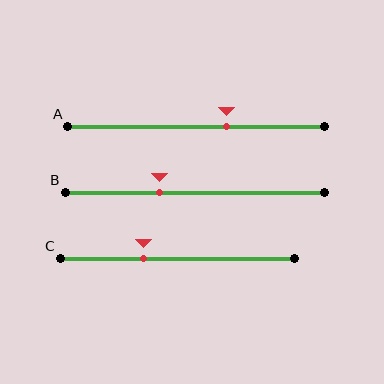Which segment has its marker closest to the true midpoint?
Segment A has its marker closest to the true midpoint.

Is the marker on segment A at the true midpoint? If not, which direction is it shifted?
No, the marker on segment A is shifted to the right by about 12% of the segment length.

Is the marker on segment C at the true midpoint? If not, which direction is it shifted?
No, the marker on segment C is shifted to the left by about 14% of the segment length.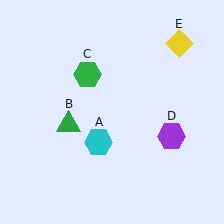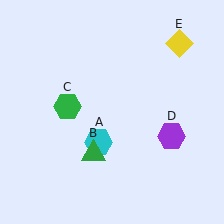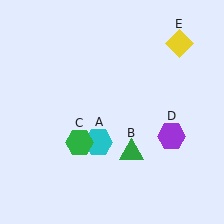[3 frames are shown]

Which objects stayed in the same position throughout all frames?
Cyan hexagon (object A) and purple hexagon (object D) and yellow diamond (object E) remained stationary.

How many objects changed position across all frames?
2 objects changed position: green triangle (object B), green hexagon (object C).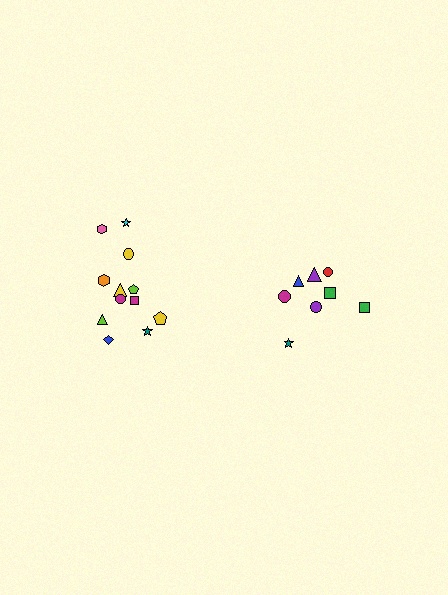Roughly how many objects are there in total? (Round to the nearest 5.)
Roughly 20 objects in total.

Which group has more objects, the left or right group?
The left group.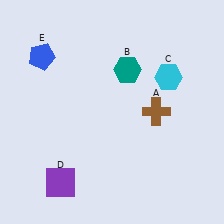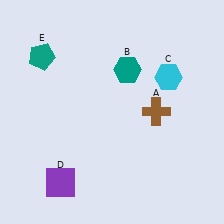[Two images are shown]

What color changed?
The pentagon (E) changed from blue in Image 1 to teal in Image 2.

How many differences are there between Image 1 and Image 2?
There is 1 difference between the two images.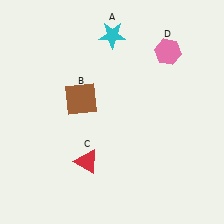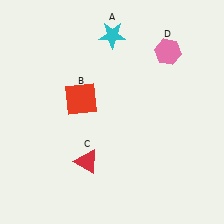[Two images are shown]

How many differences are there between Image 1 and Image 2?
There is 1 difference between the two images.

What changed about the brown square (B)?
In Image 1, B is brown. In Image 2, it changed to red.